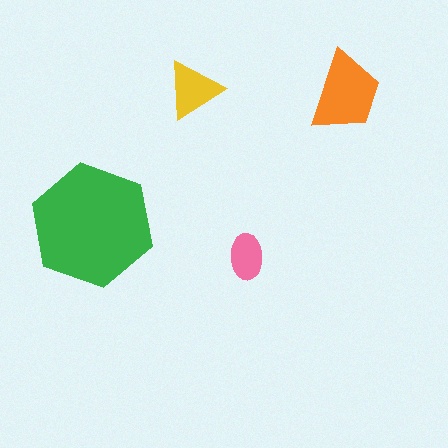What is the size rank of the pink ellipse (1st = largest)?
4th.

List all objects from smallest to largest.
The pink ellipse, the yellow triangle, the orange trapezoid, the green hexagon.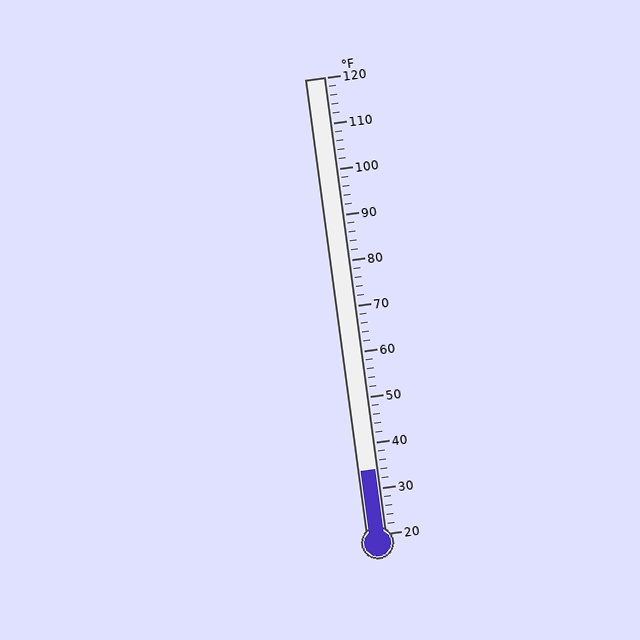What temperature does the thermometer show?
The thermometer shows approximately 34°F.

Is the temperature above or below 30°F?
The temperature is above 30°F.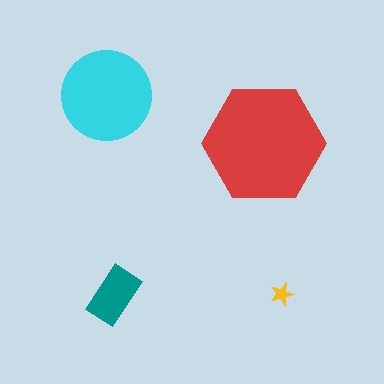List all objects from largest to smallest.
The red hexagon, the cyan circle, the teal rectangle, the yellow star.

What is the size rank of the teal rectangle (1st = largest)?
3rd.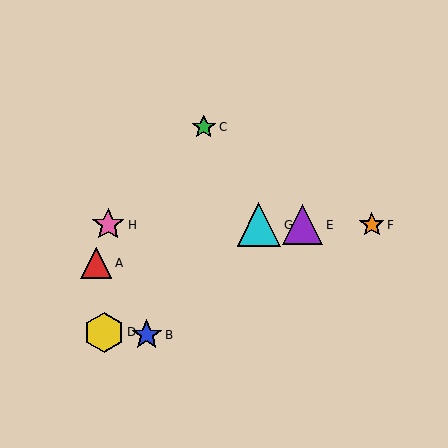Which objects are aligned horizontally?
Objects E, F, G, H are aligned horizontally.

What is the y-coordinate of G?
Object G is at y≈225.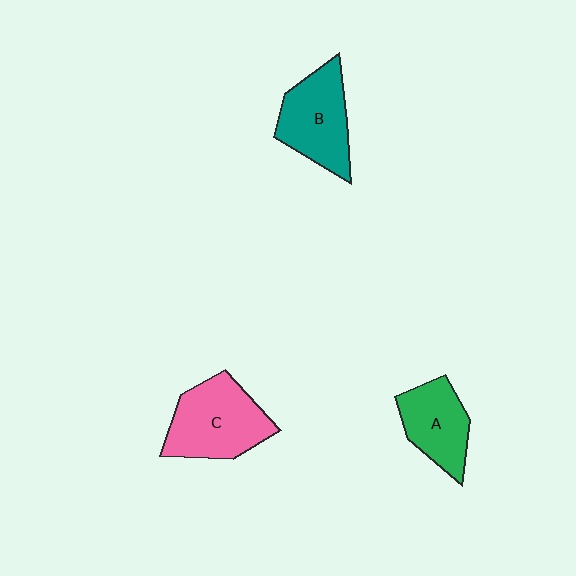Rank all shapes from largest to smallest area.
From largest to smallest: C (pink), B (teal), A (green).